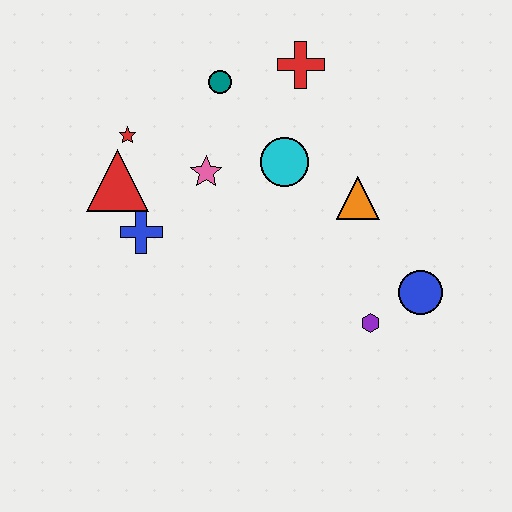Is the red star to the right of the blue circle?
No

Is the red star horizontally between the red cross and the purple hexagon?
No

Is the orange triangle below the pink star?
Yes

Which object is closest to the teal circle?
The red cross is closest to the teal circle.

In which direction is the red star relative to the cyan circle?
The red star is to the left of the cyan circle.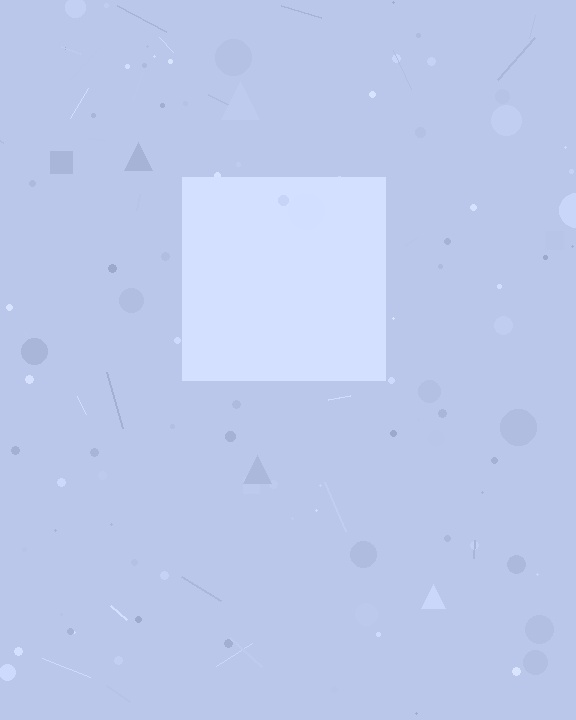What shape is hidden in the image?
A square is hidden in the image.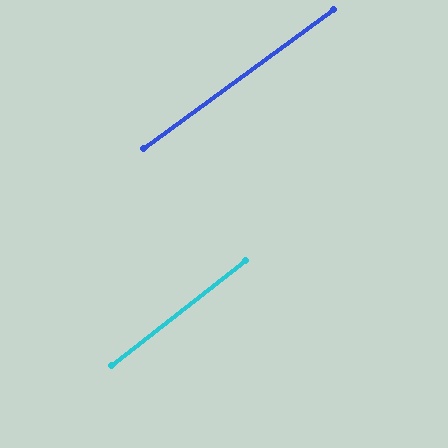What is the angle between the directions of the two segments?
Approximately 2 degrees.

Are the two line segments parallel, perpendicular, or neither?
Parallel — their directions differ by only 1.7°.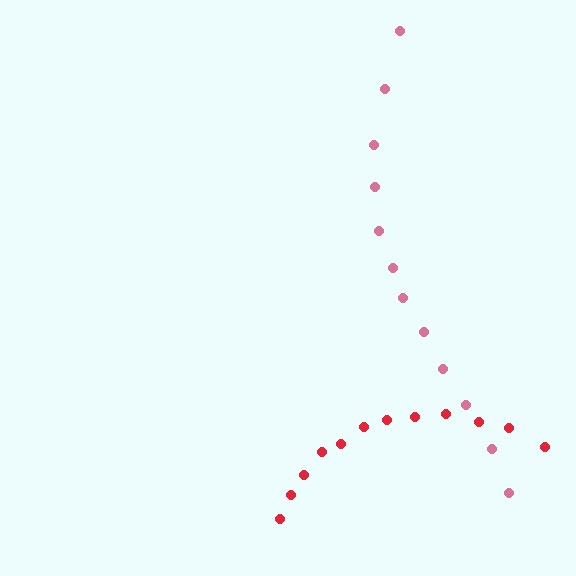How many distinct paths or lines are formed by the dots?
There are 2 distinct paths.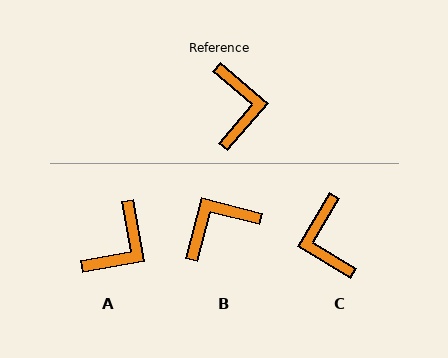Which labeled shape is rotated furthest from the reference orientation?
C, about 170 degrees away.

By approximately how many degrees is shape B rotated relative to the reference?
Approximately 116 degrees counter-clockwise.